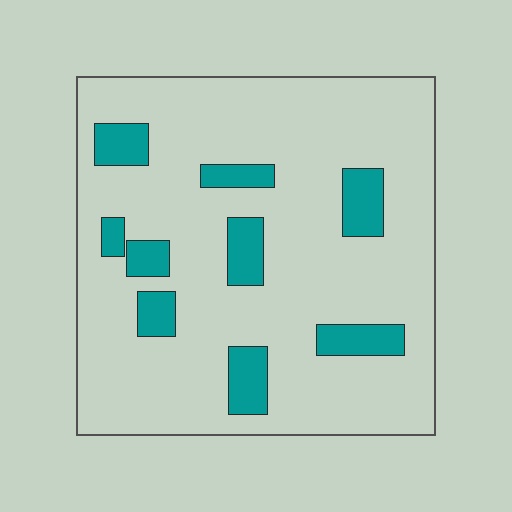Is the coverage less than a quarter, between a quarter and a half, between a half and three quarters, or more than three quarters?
Less than a quarter.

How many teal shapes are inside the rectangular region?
9.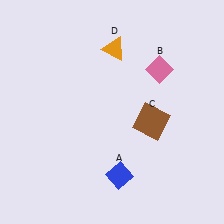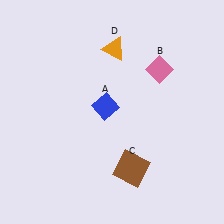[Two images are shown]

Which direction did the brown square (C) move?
The brown square (C) moved down.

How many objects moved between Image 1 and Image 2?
2 objects moved between the two images.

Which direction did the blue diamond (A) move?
The blue diamond (A) moved up.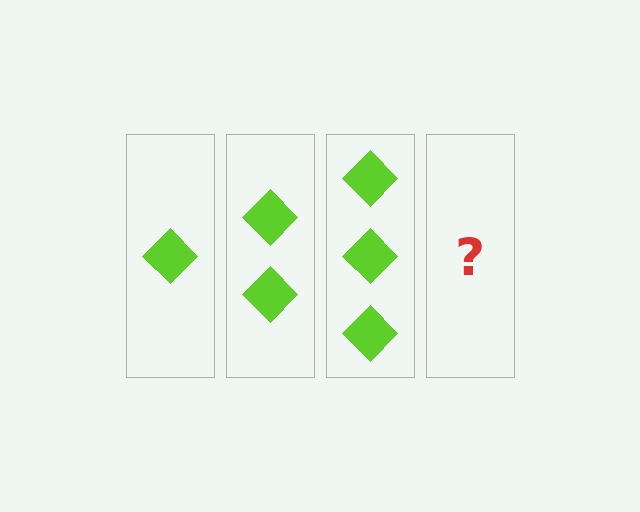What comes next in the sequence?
The next element should be 4 diamonds.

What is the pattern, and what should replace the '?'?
The pattern is that each step adds one more diamond. The '?' should be 4 diamonds.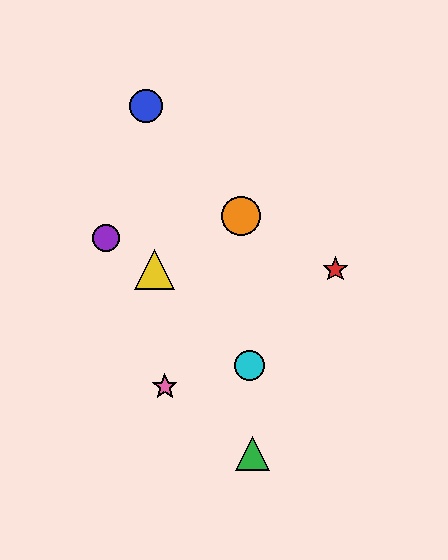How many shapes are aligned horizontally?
2 shapes (the red star, the yellow triangle) are aligned horizontally.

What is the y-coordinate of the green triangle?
The green triangle is at y≈453.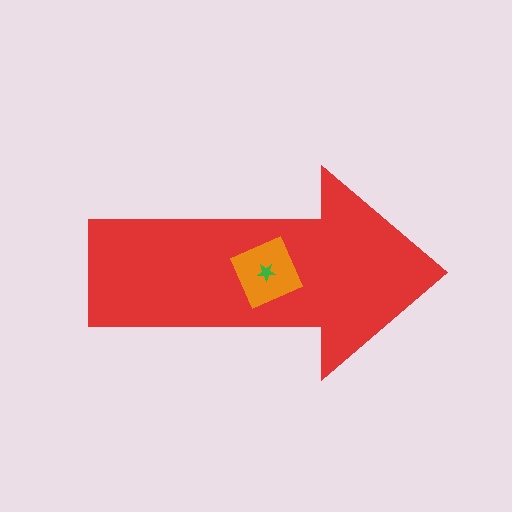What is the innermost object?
The green star.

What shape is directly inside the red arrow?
The orange diamond.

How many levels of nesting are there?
3.